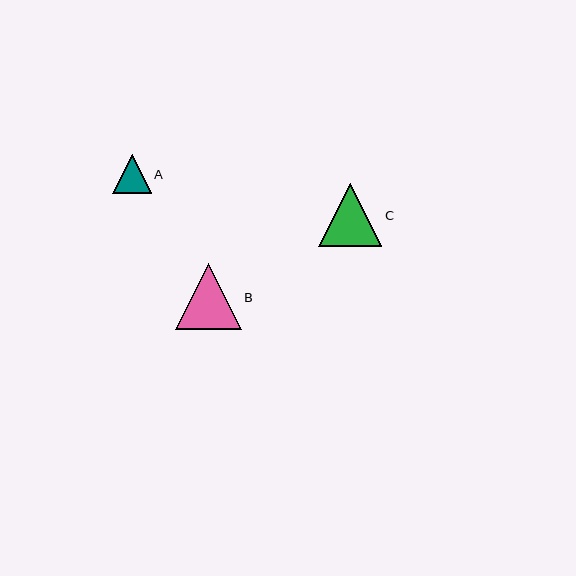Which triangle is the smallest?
Triangle A is the smallest with a size of approximately 38 pixels.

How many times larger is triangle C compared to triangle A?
Triangle C is approximately 1.6 times the size of triangle A.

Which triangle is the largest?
Triangle B is the largest with a size of approximately 66 pixels.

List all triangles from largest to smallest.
From largest to smallest: B, C, A.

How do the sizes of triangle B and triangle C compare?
Triangle B and triangle C are approximately the same size.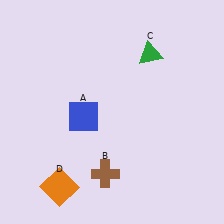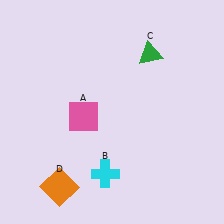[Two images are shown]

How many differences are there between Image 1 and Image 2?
There are 2 differences between the two images.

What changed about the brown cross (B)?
In Image 1, B is brown. In Image 2, it changed to cyan.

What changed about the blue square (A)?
In Image 1, A is blue. In Image 2, it changed to pink.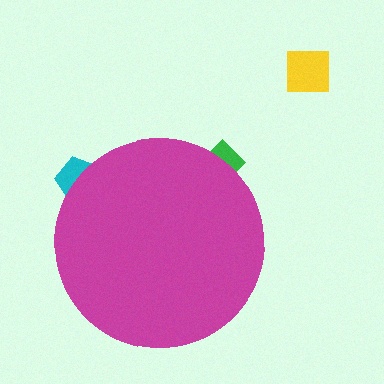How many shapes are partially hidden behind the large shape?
2 shapes are partially hidden.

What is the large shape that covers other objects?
A magenta circle.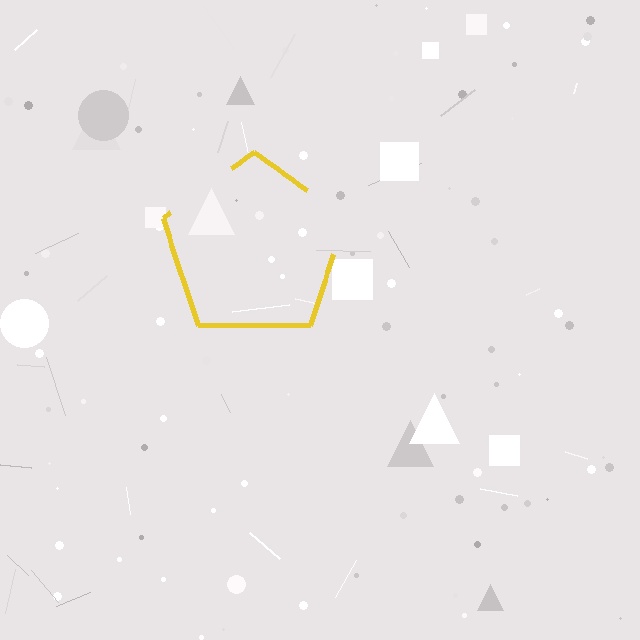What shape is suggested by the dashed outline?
The dashed outline suggests a pentagon.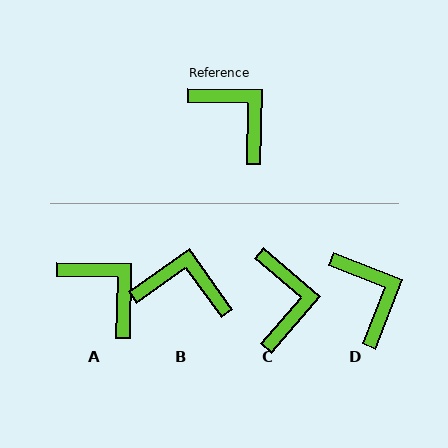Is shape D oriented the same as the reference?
No, it is off by about 21 degrees.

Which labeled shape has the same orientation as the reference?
A.